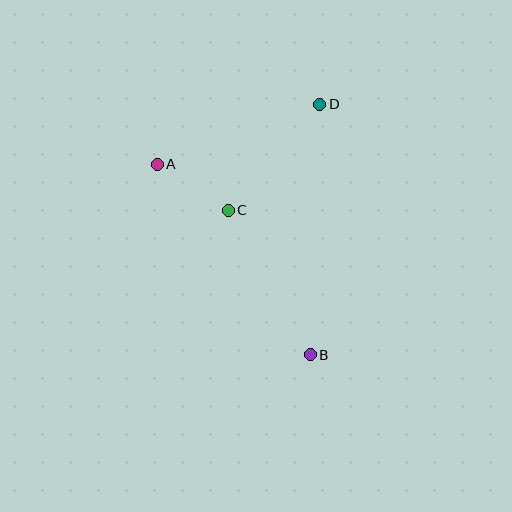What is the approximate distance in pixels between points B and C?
The distance between B and C is approximately 166 pixels.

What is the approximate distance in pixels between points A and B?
The distance between A and B is approximately 244 pixels.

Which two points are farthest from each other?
Points B and D are farthest from each other.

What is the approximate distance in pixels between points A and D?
The distance between A and D is approximately 174 pixels.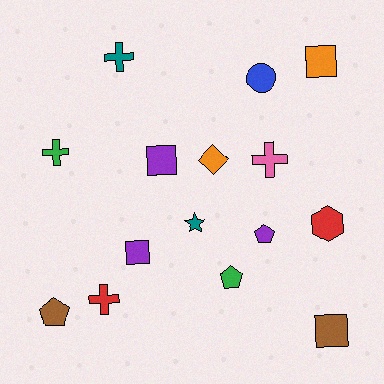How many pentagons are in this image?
There are 3 pentagons.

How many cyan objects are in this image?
There are no cyan objects.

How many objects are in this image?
There are 15 objects.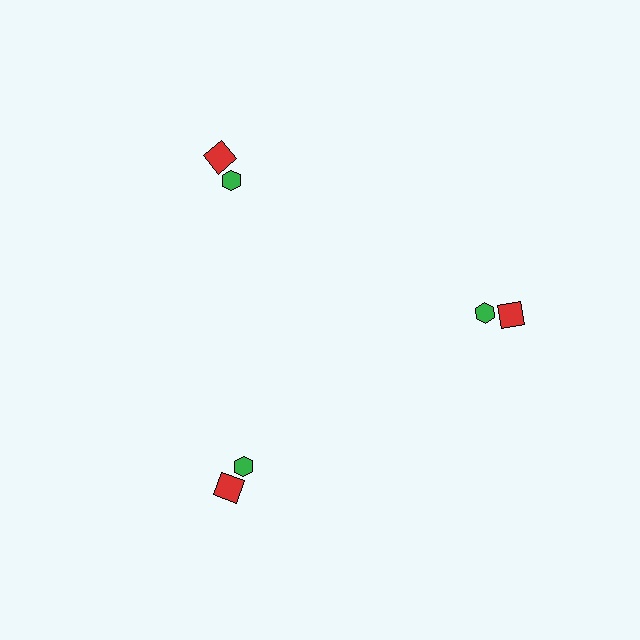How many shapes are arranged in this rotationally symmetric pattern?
There are 6 shapes, arranged in 3 groups of 2.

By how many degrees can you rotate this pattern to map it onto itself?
The pattern maps onto itself every 120 degrees of rotation.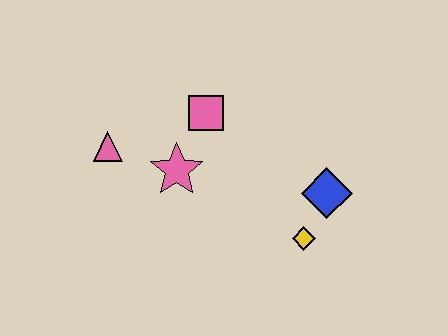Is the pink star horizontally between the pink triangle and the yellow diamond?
Yes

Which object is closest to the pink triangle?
The pink star is closest to the pink triangle.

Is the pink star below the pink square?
Yes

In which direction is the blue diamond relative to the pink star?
The blue diamond is to the right of the pink star.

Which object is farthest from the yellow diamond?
The pink triangle is farthest from the yellow diamond.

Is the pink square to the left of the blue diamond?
Yes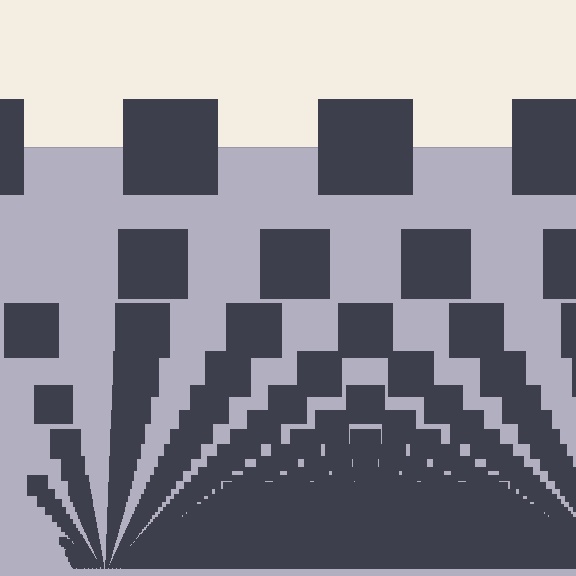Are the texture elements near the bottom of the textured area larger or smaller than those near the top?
Smaller. The gradient is inverted — elements near the bottom are smaller and denser.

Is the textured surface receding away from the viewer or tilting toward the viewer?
The surface appears to tilt toward the viewer. Texture elements get larger and sparser toward the top.